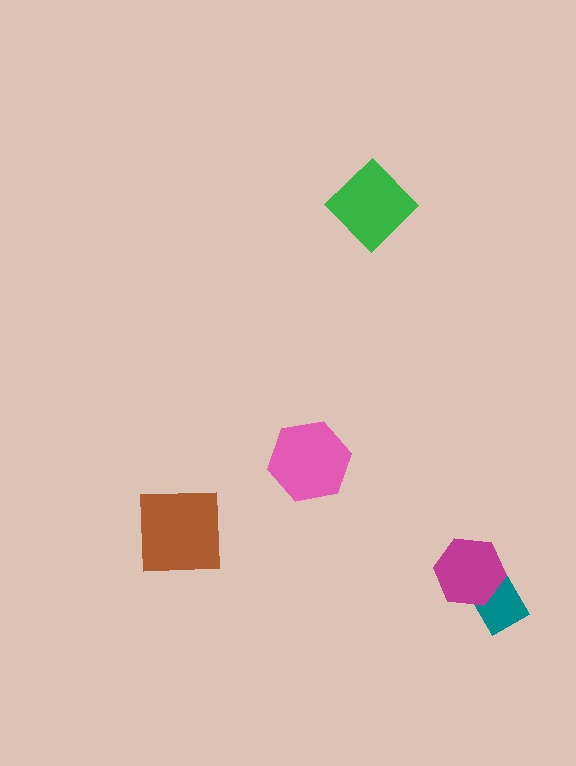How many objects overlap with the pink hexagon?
0 objects overlap with the pink hexagon.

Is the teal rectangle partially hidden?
Yes, it is partially covered by another shape.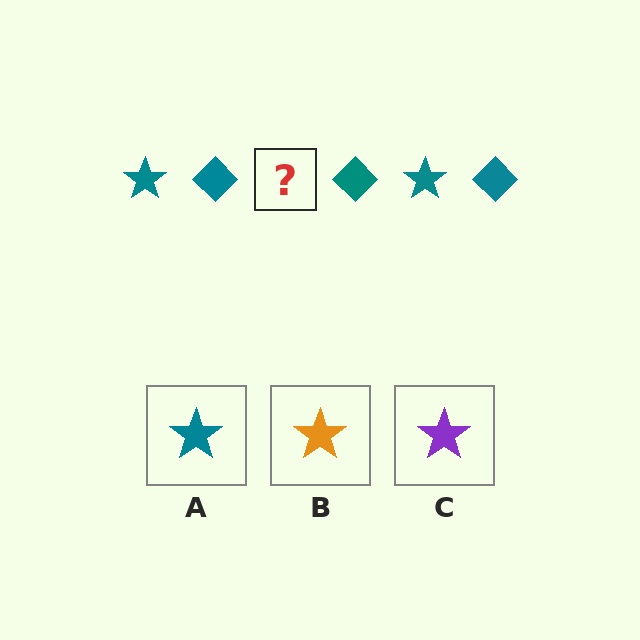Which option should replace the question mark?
Option A.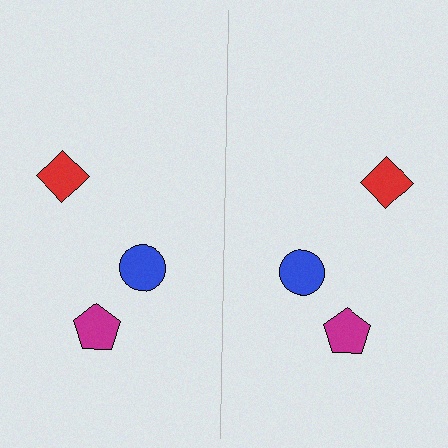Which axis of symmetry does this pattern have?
The pattern has a vertical axis of symmetry running through the center of the image.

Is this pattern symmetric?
Yes, this pattern has bilateral (reflection) symmetry.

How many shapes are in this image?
There are 6 shapes in this image.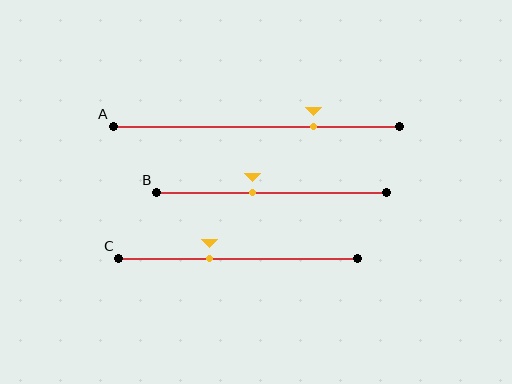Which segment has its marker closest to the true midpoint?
Segment B has its marker closest to the true midpoint.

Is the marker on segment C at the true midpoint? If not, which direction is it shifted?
No, the marker on segment C is shifted to the left by about 12% of the segment length.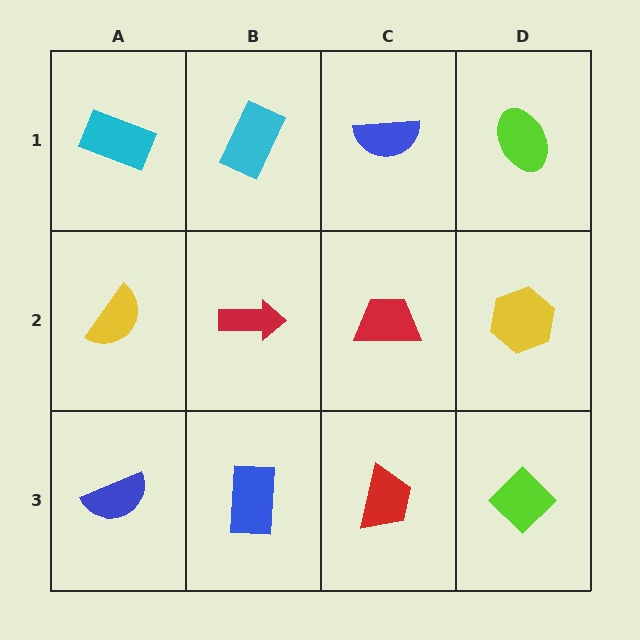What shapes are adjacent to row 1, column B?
A red arrow (row 2, column B), a cyan rectangle (row 1, column A), a blue semicircle (row 1, column C).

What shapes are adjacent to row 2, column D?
A lime ellipse (row 1, column D), a lime diamond (row 3, column D), a red trapezoid (row 2, column C).